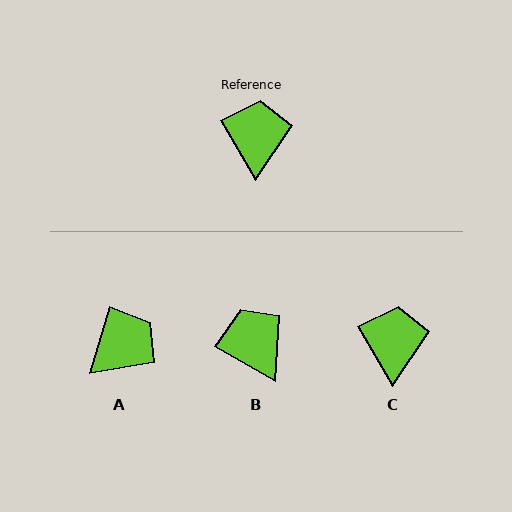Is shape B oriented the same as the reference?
No, it is off by about 30 degrees.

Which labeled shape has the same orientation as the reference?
C.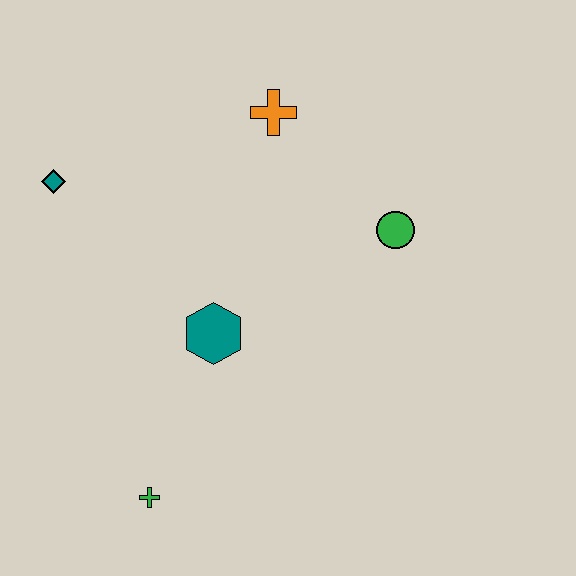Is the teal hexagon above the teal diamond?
No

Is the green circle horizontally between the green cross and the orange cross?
No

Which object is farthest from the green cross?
The orange cross is farthest from the green cross.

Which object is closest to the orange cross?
The green circle is closest to the orange cross.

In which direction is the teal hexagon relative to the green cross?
The teal hexagon is above the green cross.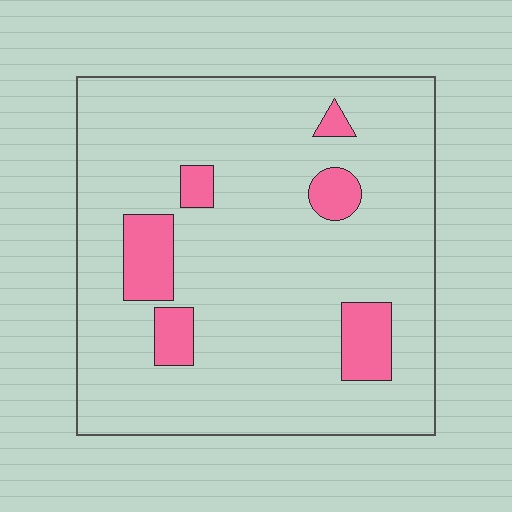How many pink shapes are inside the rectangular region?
6.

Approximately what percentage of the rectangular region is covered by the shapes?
Approximately 10%.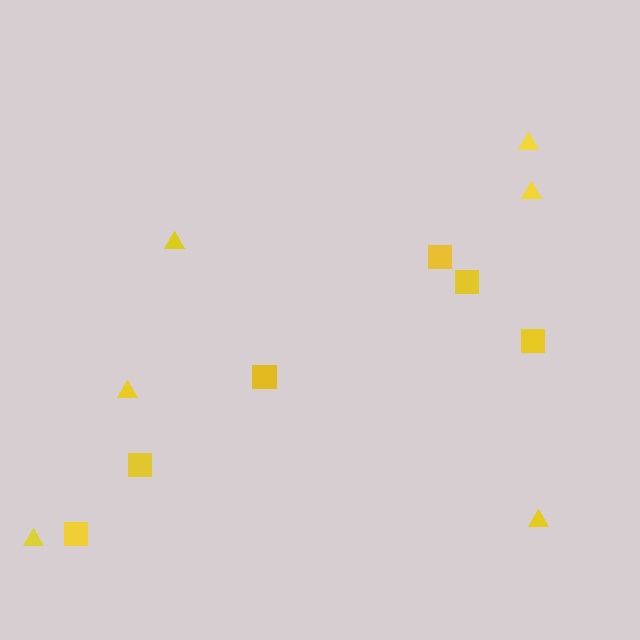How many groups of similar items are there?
There are 2 groups: one group of triangles (6) and one group of squares (6).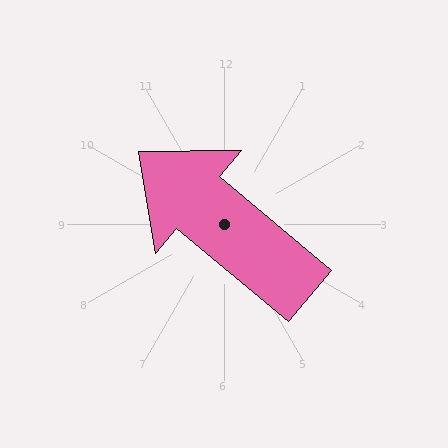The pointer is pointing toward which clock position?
Roughly 10 o'clock.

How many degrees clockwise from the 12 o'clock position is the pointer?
Approximately 310 degrees.